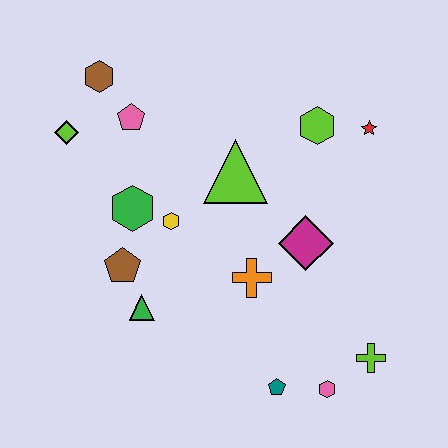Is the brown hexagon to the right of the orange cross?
No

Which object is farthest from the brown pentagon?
The red star is farthest from the brown pentagon.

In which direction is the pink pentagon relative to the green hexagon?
The pink pentagon is above the green hexagon.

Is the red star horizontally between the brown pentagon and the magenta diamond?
No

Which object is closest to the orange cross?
The magenta diamond is closest to the orange cross.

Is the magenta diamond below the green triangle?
No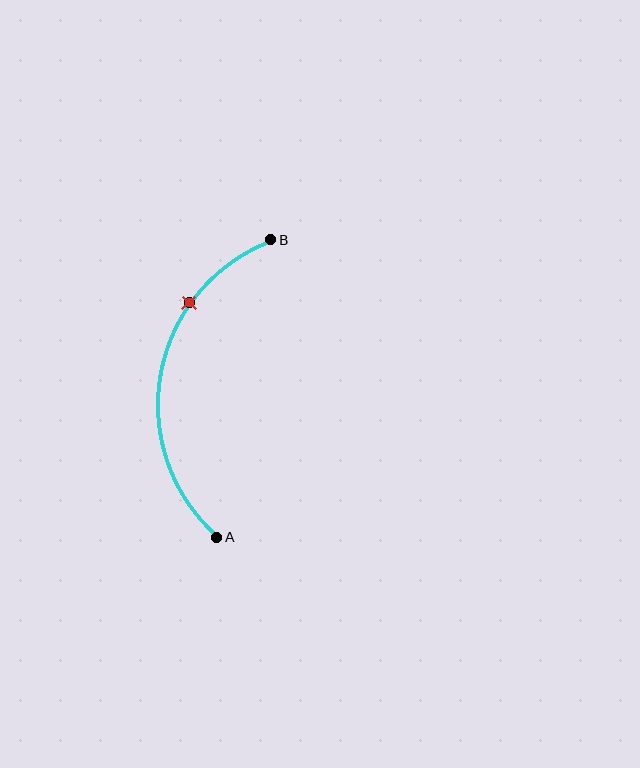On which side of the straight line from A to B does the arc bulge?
The arc bulges to the left of the straight line connecting A and B.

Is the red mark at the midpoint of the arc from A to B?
No. The red mark lies on the arc but is closer to endpoint B. The arc midpoint would be at the point on the curve equidistant along the arc from both A and B.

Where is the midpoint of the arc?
The arc midpoint is the point on the curve farthest from the straight line joining A and B. It sits to the left of that line.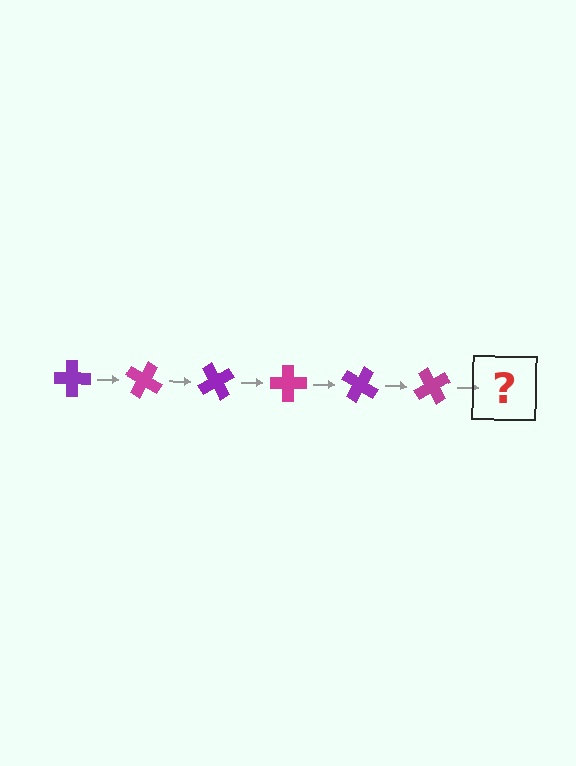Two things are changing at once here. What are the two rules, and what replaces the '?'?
The two rules are that it rotates 30 degrees each step and the color cycles through purple and magenta. The '?' should be a purple cross, rotated 180 degrees from the start.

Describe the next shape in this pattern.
It should be a purple cross, rotated 180 degrees from the start.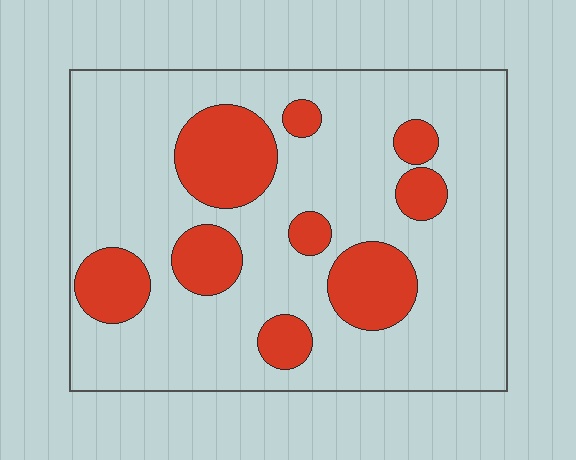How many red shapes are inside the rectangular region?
9.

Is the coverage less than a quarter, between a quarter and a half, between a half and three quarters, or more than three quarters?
Less than a quarter.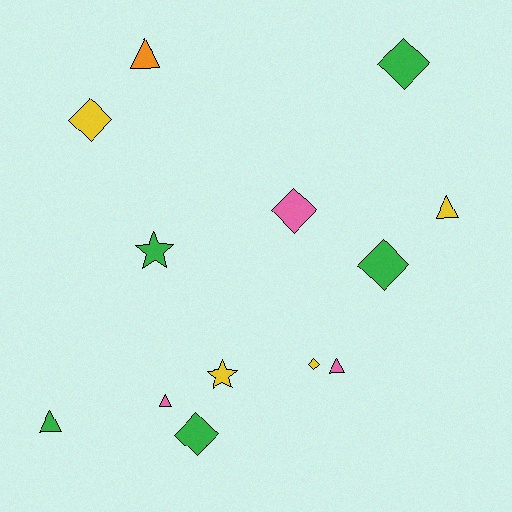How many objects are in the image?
There are 13 objects.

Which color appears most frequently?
Green, with 5 objects.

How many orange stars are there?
There are no orange stars.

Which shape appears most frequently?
Diamond, with 6 objects.